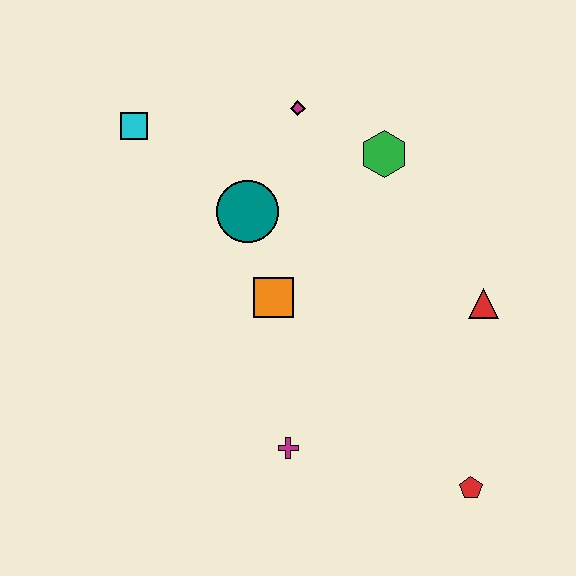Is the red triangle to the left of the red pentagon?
No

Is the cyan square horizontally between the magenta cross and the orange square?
No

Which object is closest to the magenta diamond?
The green hexagon is closest to the magenta diamond.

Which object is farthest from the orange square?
The red pentagon is farthest from the orange square.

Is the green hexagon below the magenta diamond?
Yes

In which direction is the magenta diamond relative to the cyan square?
The magenta diamond is to the right of the cyan square.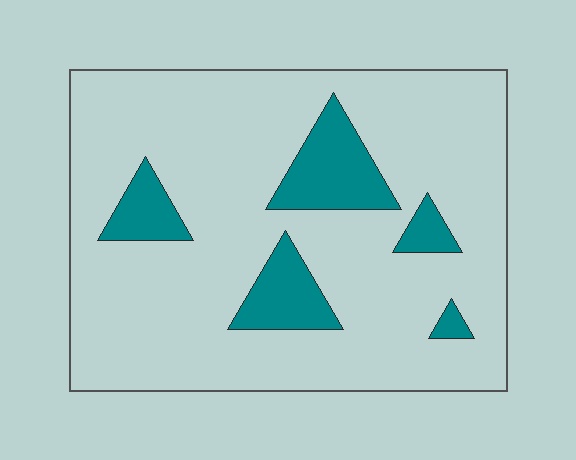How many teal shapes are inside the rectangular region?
5.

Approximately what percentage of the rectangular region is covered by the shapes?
Approximately 15%.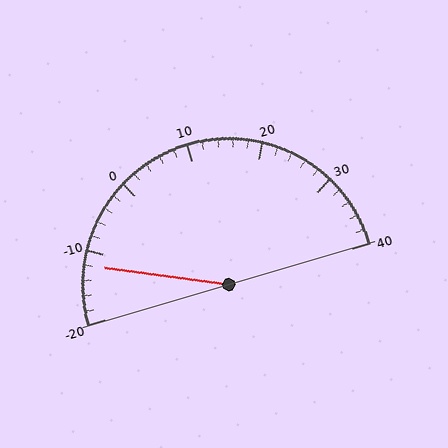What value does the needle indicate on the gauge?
The needle indicates approximately -12.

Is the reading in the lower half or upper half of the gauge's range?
The reading is in the lower half of the range (-20 to 40).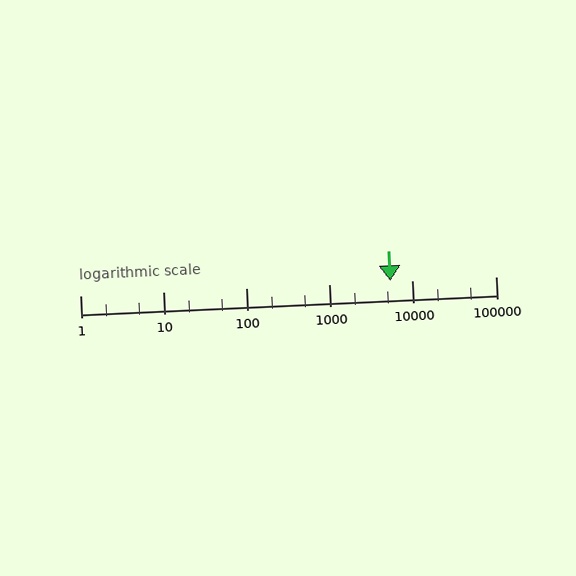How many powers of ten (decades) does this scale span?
The scale spans 5 decades, from 1 to 100000.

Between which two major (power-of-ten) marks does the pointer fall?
The pointer is between 1000 and 10000.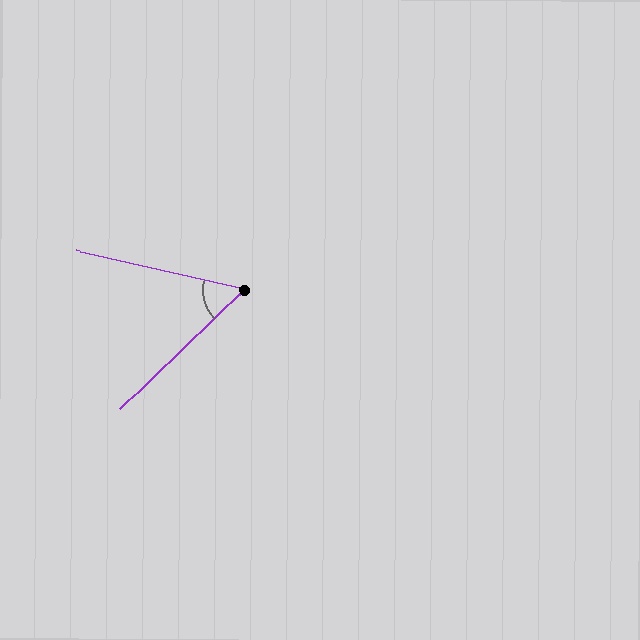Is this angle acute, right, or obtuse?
It is acute.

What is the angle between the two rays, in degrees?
Approximately 57 degrees.